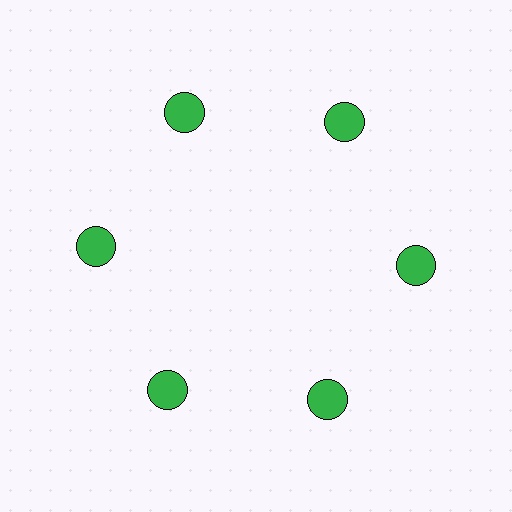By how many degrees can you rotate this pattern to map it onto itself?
The pattern maps onto itself every 60 degrees of rotation.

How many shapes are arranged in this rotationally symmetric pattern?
There are 6 shapes, arranged in 6 groups of 1.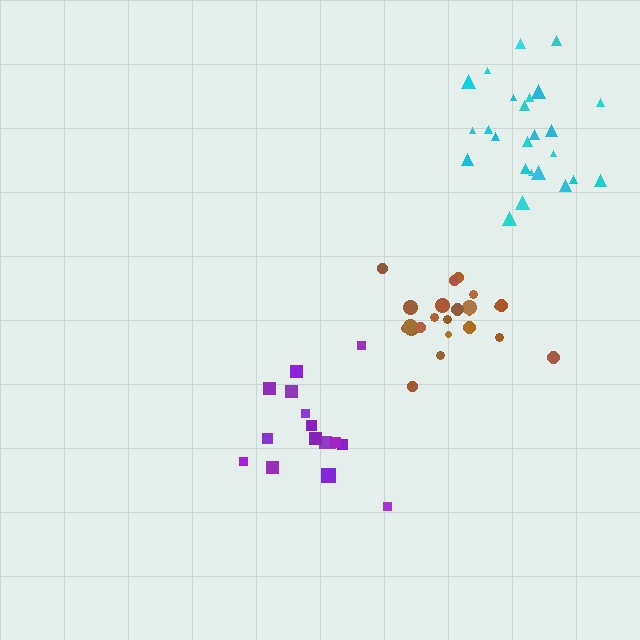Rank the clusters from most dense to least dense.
cyan, brown, purple.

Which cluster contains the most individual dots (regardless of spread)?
Cyan (25).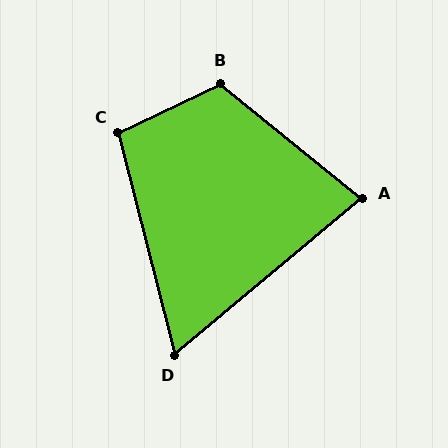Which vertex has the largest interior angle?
B, at approximately 116 degrees.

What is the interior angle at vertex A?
Approximately 79 degrees (acute).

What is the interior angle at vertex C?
Approximately 101 degrees (obtuse).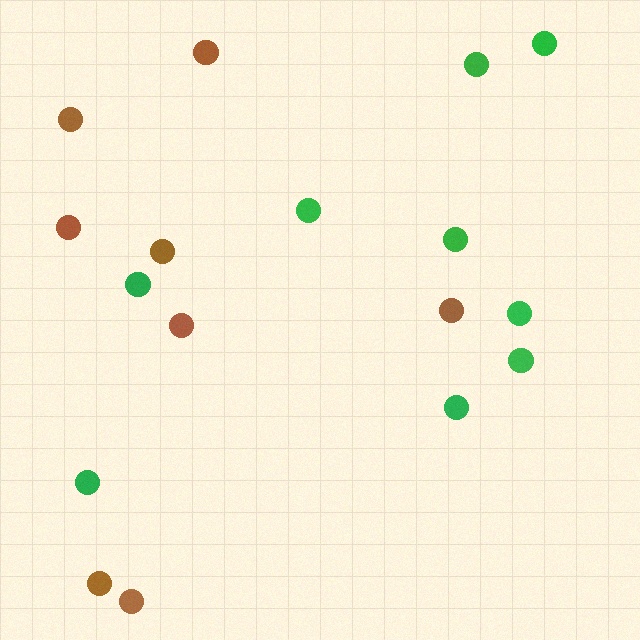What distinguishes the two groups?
There are 2 groups: one group of green circles (9) and one group of brown circles (8).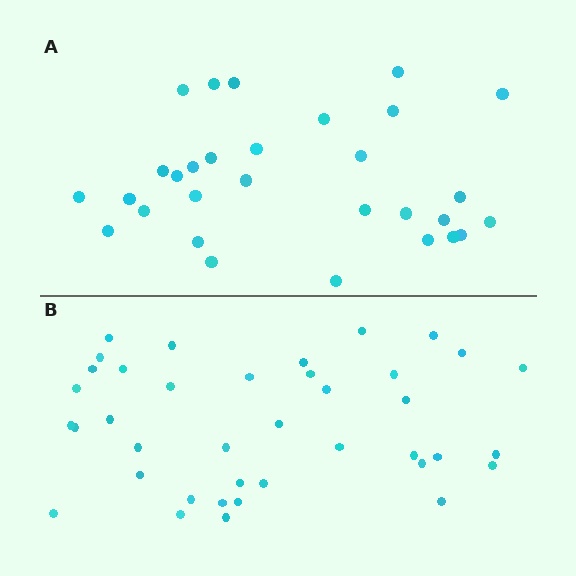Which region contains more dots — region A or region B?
Region B (the bottom region) has more dots.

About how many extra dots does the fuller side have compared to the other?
Region B has roughly 8 or so more dots than region A.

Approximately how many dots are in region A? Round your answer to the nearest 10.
About 30 dots.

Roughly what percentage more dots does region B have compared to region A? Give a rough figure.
About 30% more.